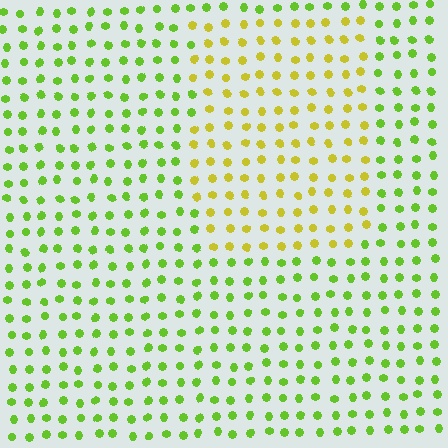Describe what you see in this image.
The image is filled with small lime elements in a uniform arrangement. A rectangle-shaped region is visible where the elements are tinted to a slightly different hue, forming a subtle color boundary.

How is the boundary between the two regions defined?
The boundary is defined purely by a slight shift in hue (about 39 degrees). Spacing, size, and orientation are identical on both sides.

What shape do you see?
I see a rectangle.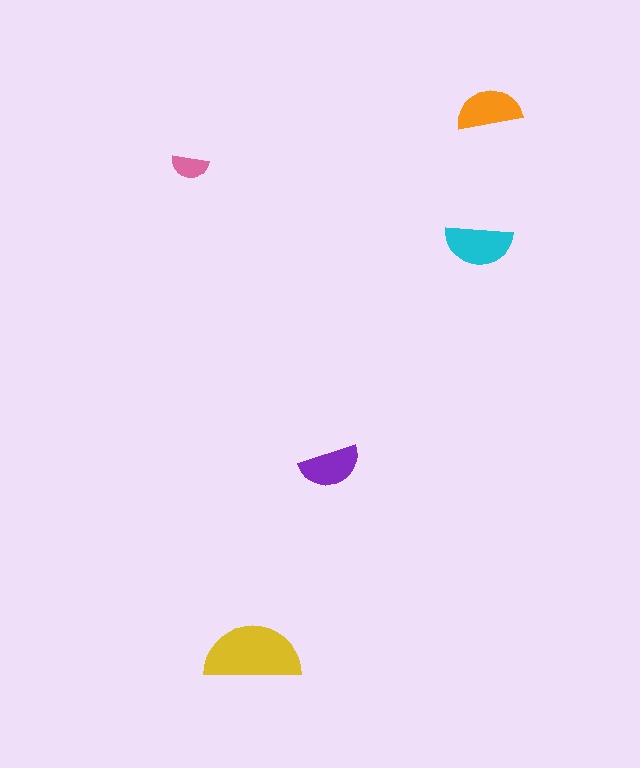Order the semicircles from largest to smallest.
the yellow one, the cyan one, the orange one, the purple one, the pink one.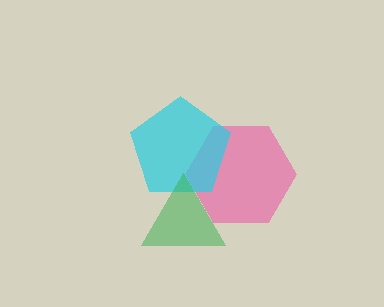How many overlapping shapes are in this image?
There are 3 overlapping shapes in the image.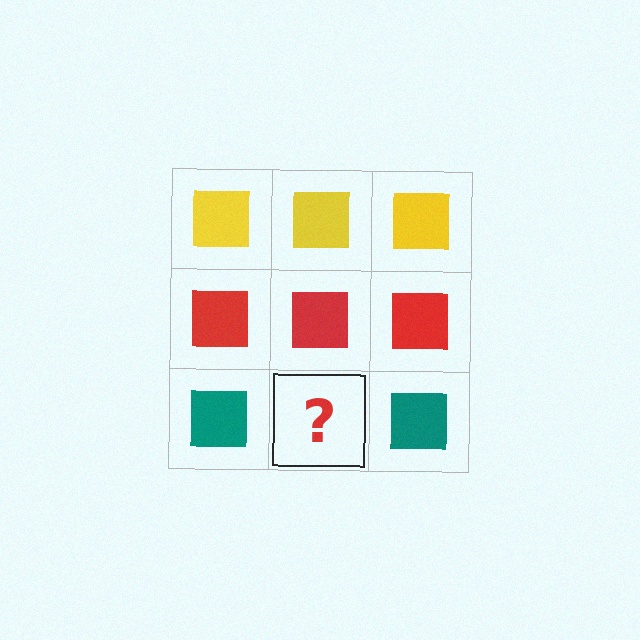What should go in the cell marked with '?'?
The missing cell should contain a teal square.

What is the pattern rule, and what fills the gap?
The rule is that each row has a consistent color. The gap should be filled with a teal square.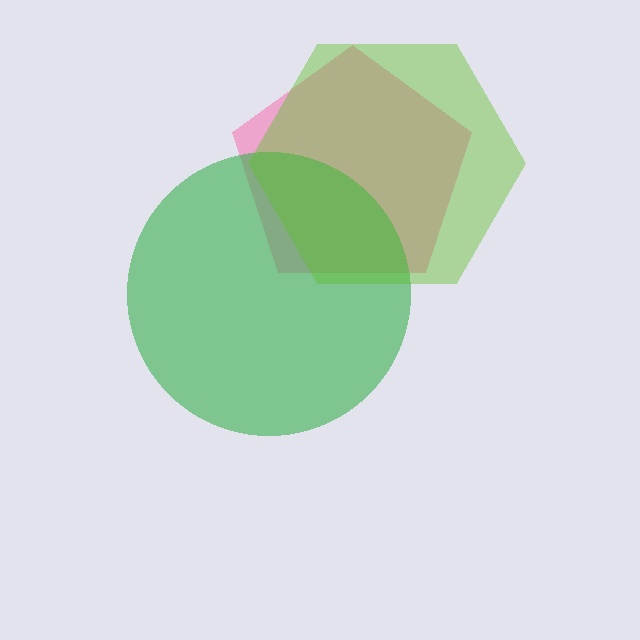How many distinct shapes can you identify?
There are 3 distinct shapes: a pink pentagon, a green circle, a lime hexagon.